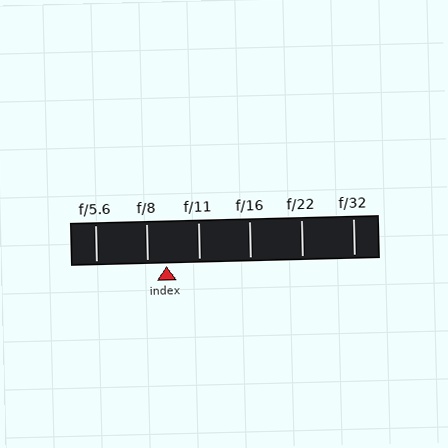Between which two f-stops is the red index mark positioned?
The index mark is between f/8 and f/11.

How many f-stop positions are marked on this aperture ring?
There are 6 f-stop positions marked.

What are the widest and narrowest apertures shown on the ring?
The widest aperture shown is f/5.6 and the narrowest is f/32.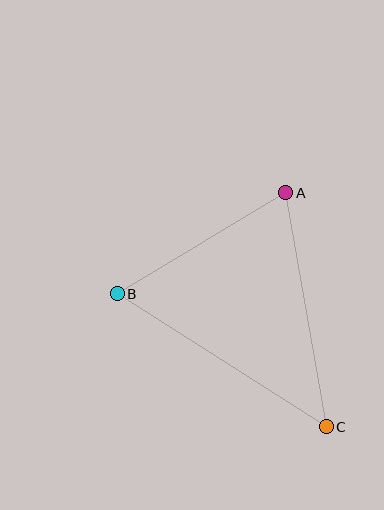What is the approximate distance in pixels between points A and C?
The distance between A and C is approximately 238 pixels.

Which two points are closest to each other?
Points A and B are closest to each other.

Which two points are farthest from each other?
Points B and C are farthest from each other.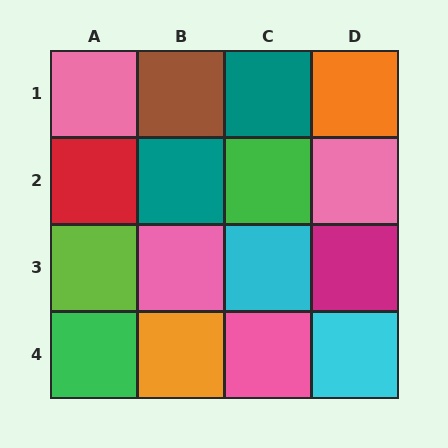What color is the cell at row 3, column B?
Pink.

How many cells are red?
1 cell is red.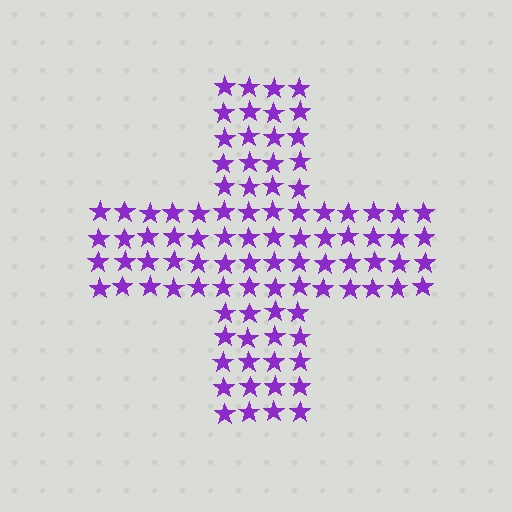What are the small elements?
The small elements are stars.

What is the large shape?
The large shape is a cross.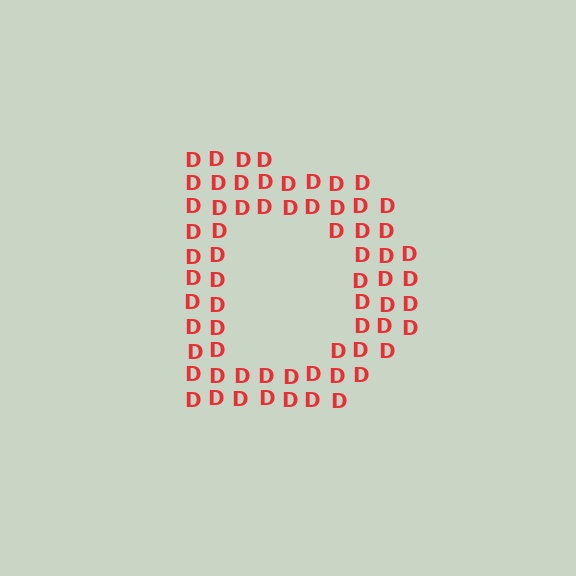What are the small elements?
The small elements are letter D's.